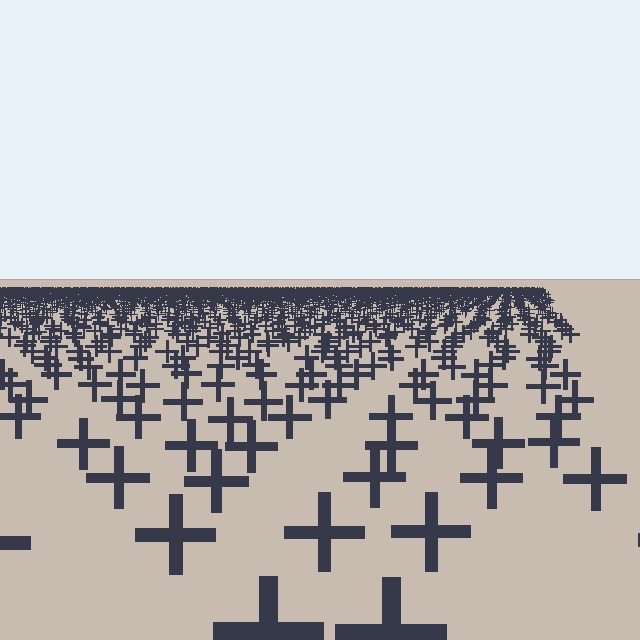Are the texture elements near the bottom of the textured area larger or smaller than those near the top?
Larger. Near the bottom, elements are closer to the viewer and appear at a bigger on-screen size.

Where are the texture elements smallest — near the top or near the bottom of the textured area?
Near the top.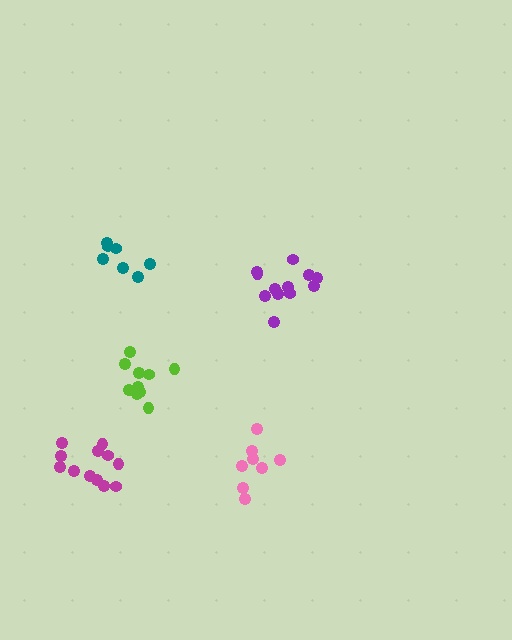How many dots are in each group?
Group 1: 12 dots, Group 2: 8 dots, Group 3: 10 dots, Group 4: 12 dots, Group 5: 7 dots (49 total).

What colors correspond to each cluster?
The clusters are colored: purple, pink, lime, magenta, teal.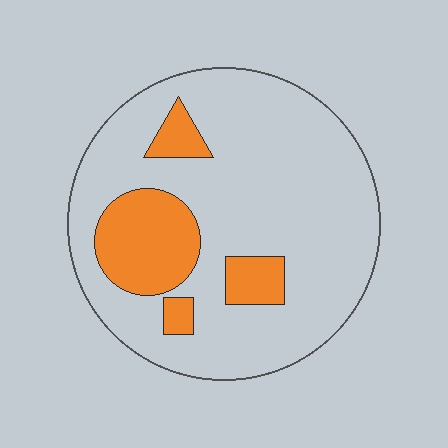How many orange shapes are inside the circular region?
4.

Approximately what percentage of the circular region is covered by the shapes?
Approximately 20%.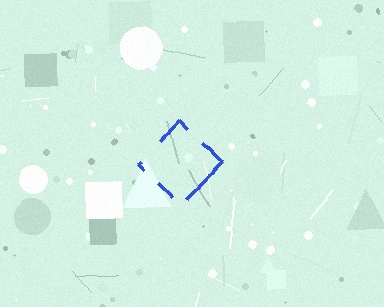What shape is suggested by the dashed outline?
The dashed outline suggests a diamond.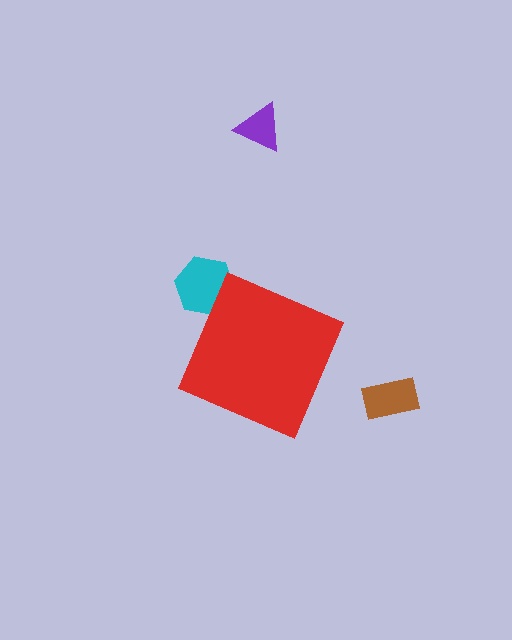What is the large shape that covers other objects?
A red diamond.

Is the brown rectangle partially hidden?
No, the brown rectangle is fully visible.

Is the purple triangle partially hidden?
No, the purple triangle is fully visible.